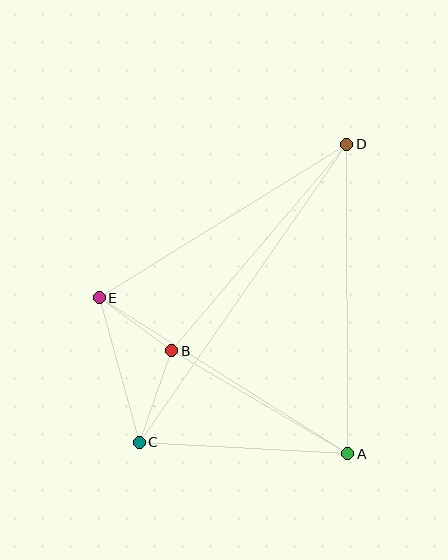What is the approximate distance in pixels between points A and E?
The distance between A and E is approximately 293 pixels.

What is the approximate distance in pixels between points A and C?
The distance between A and C is approximately 209 pixels.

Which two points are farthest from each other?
Points C and D are farthest from each other.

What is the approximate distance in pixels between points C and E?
The distance between C and E is approximately 150 pixels.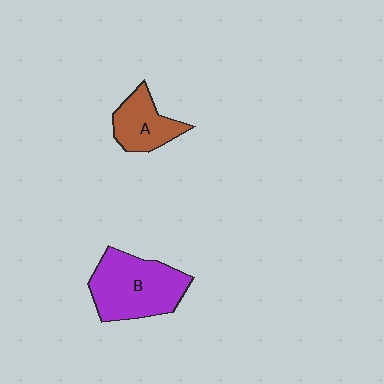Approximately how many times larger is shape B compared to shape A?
Approximately 1.7 times.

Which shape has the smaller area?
Shape A (brown).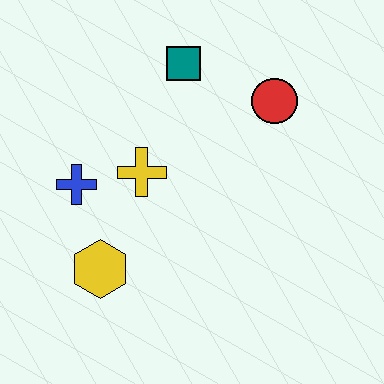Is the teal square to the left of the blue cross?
No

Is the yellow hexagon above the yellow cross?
No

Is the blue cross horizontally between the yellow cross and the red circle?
No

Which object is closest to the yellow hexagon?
The blue cross is closest to the yellow hexagon.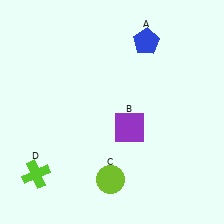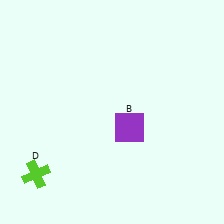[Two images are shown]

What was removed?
The lime circle (C), the blue pentagon (A) were removed in Image 2.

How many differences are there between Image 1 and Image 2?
There are 2 differences between the two images.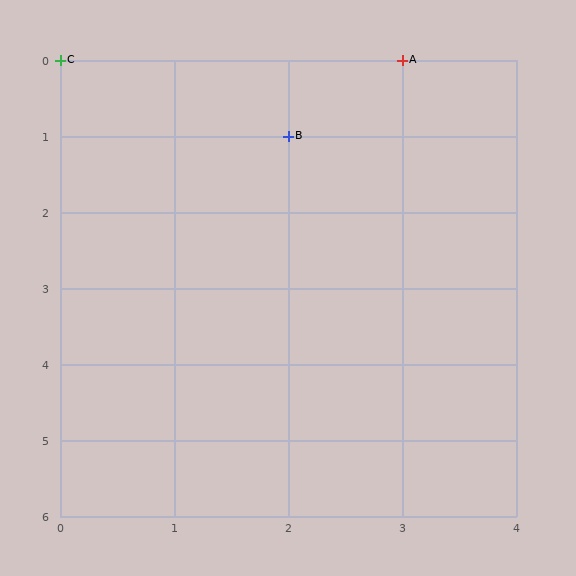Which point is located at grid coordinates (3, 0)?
Point A is at (3, 0).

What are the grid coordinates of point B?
Point B is at grid coordinates (2, 1).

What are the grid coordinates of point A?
Point A is at grid coordinates (3, 0).